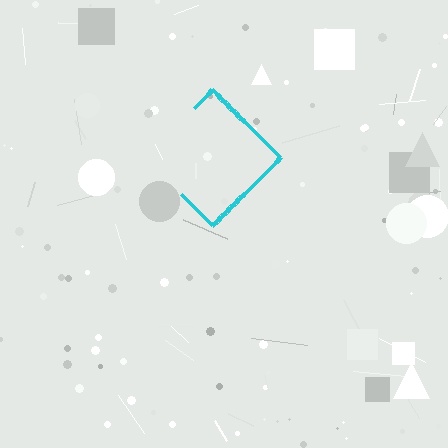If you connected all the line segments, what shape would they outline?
They would outline a diamond.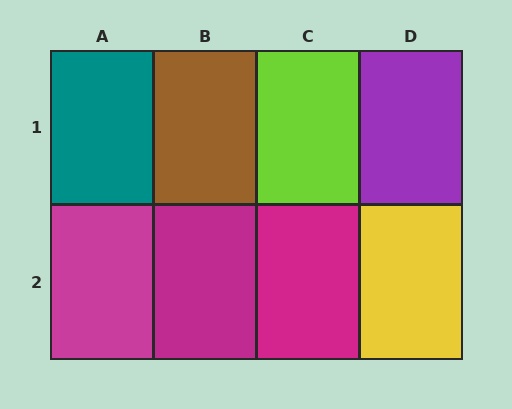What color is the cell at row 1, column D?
Purple.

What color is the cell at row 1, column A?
Teal.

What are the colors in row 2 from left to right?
Magenta, magenta, magenta, yellow.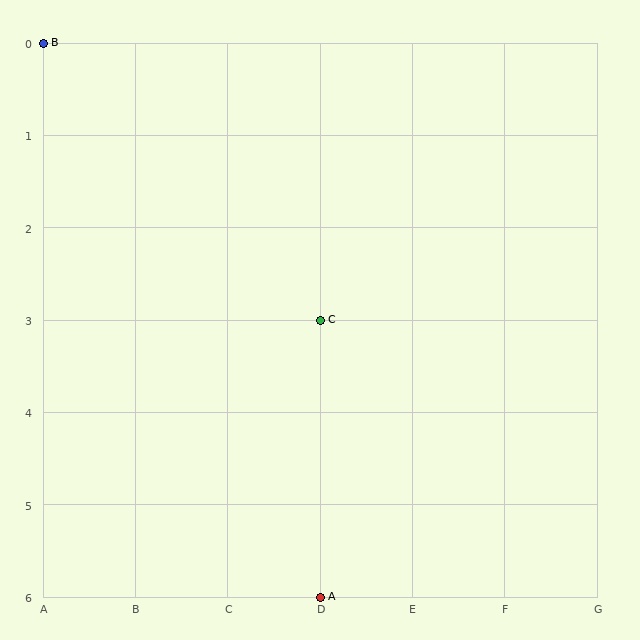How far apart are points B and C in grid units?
Points B and C are 3 columns and 3 rows apart (about 4.2 grid units diagonally).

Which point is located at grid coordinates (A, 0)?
Point B is at (A, 0).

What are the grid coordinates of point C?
Point C is at grid coordinates (D, 3).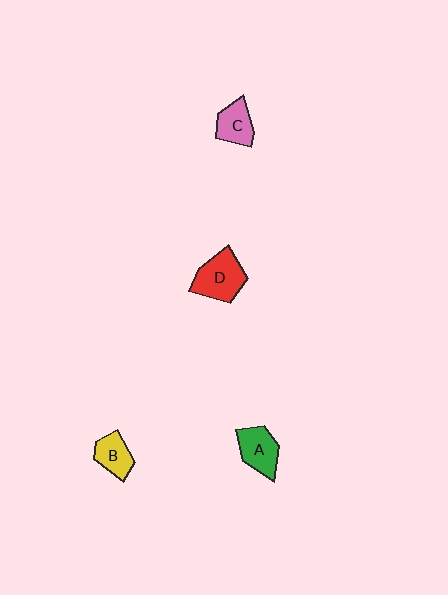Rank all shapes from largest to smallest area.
From largest to smallest: D (red), A (green), C (pink), B (yellow).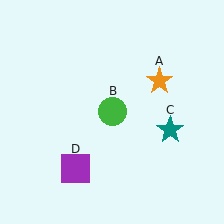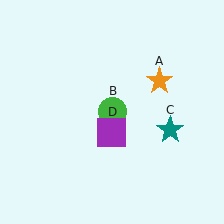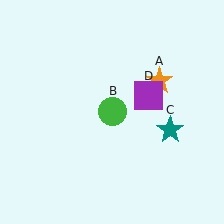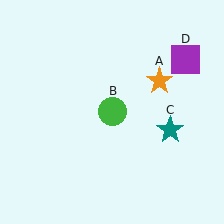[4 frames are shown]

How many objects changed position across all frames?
1 object changed position: purple square (object D).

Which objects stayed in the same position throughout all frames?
Orange star (object A) and green circle (object B) and teal star (object C) remained stationary.